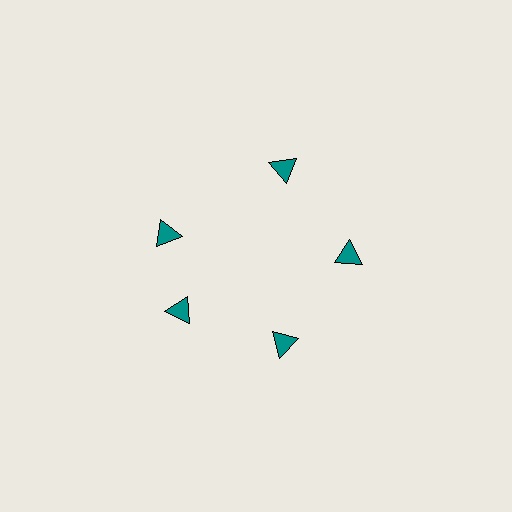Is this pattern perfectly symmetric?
No. The 5 teal triangles are arranged in a ring, but one element near the 10 o'clock position is rotated out of alignment along the ring, breaking the 5-fold rotational symmetry.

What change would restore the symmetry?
The symmetry would be restored by rotating it back into even spacing with its neighbors so that all 5 triangles sit at equal angles and equal distance from the center.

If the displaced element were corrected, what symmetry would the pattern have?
It would have 5-fold rotational symmetry — the pattern would map onto itself every 72 degrees.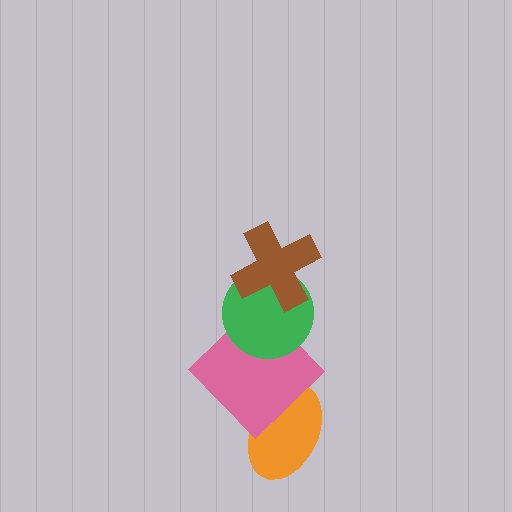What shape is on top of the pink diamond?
The green circle is on top of the pink diamond.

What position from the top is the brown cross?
The brown cross is 1st from the top.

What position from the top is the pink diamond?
The pink diamond is 3rd from the top.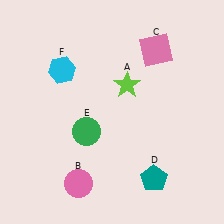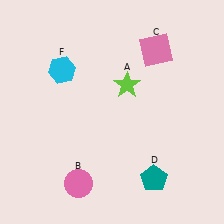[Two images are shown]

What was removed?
The green circle (E) was removed in Image 2.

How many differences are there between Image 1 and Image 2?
There is 1 difference between the two images.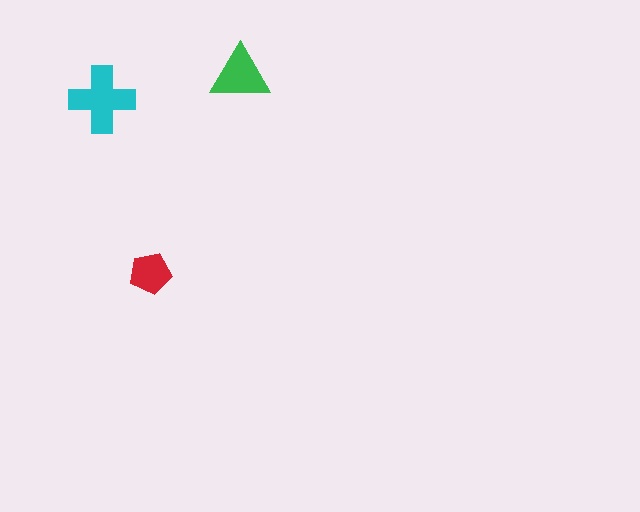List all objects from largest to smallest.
The cyan cross, the green triangle, the red pentagon.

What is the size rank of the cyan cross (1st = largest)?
1st.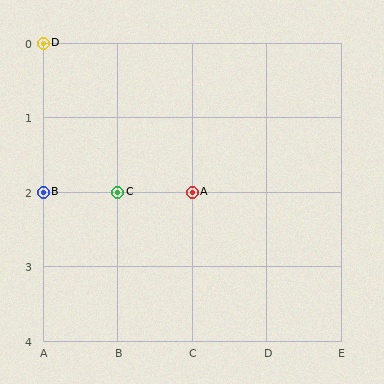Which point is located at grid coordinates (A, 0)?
Point D is at (A, 0).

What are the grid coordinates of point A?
Point A is at grid coordinates (C, 2).